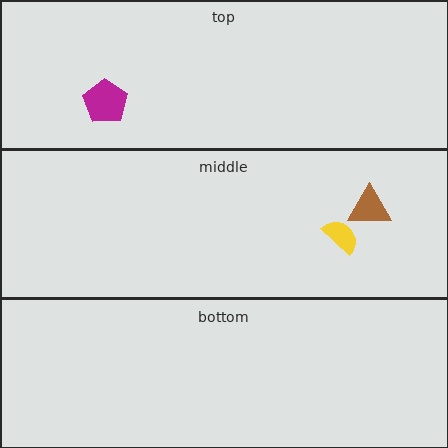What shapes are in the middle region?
The yellow semicircle, the brown triangle.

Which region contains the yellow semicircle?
The middle region.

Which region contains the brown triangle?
The middle region.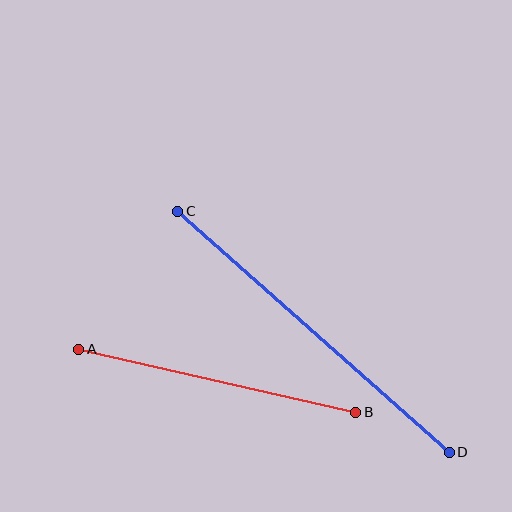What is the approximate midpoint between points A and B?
The midpoint is at approximately (217, 381) pixels.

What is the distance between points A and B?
The distance is approximately 284 pixels.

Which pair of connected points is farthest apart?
Points C and D are farthest apart.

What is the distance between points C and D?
The distance is approximately 363 pixels.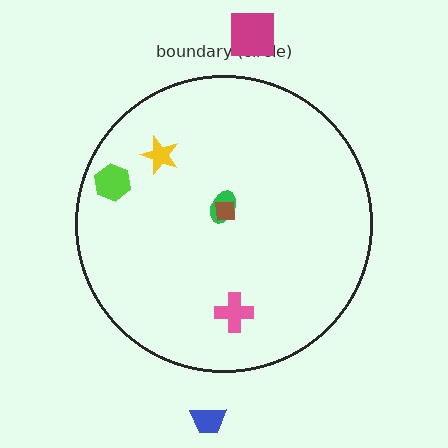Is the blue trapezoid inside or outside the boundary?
Outside.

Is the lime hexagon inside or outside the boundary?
Inside.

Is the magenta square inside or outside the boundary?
Outside.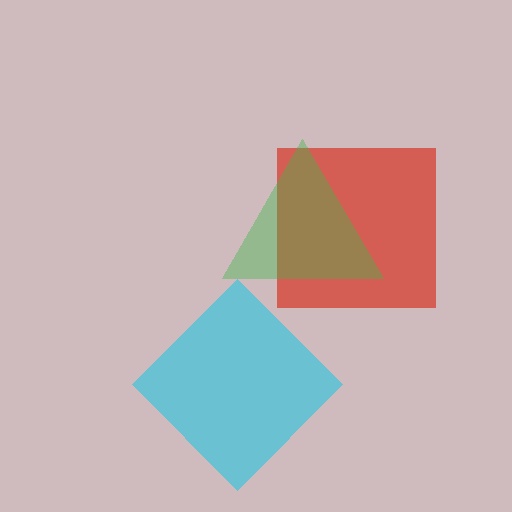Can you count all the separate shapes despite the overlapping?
Yes, there are 3 separate shapes.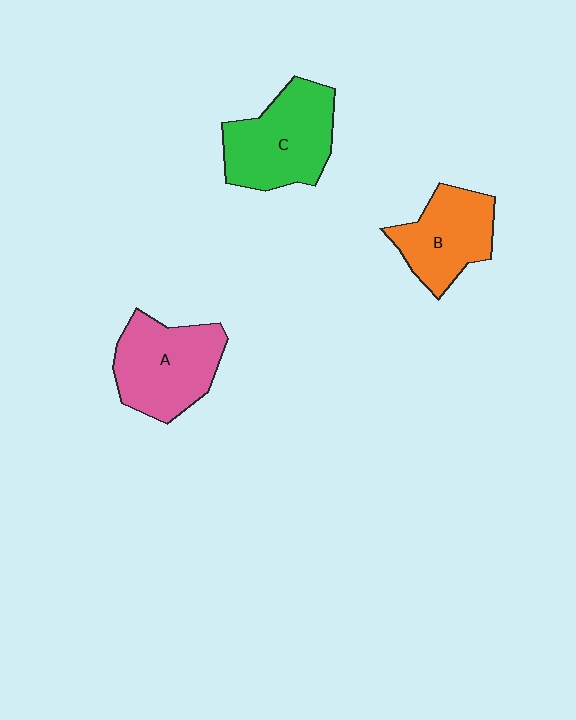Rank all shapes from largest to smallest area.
From largest to smallest: C (green), A (pink), B (orange).